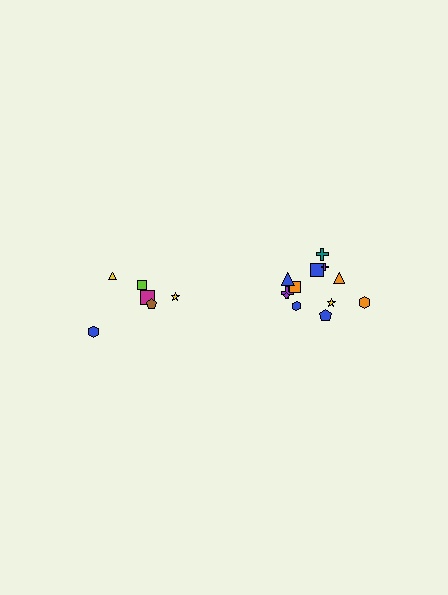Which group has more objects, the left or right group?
The right group.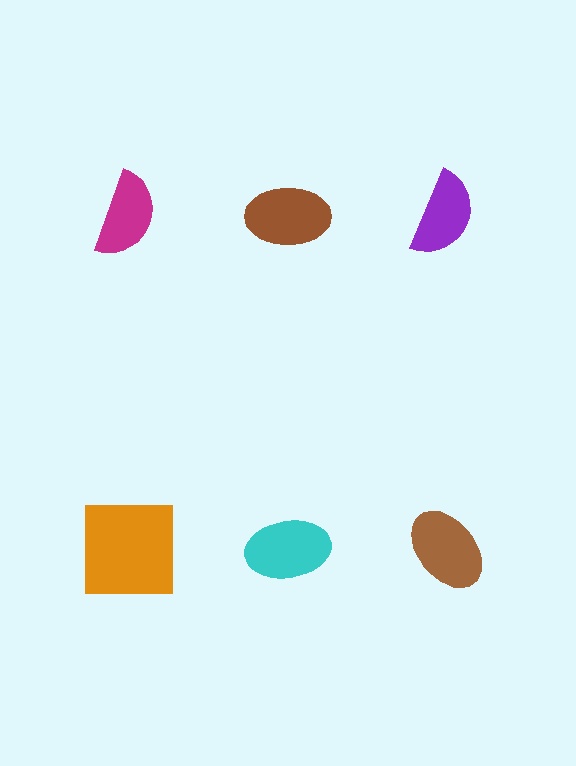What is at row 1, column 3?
A purple semicircle.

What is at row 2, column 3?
A brown ellipse.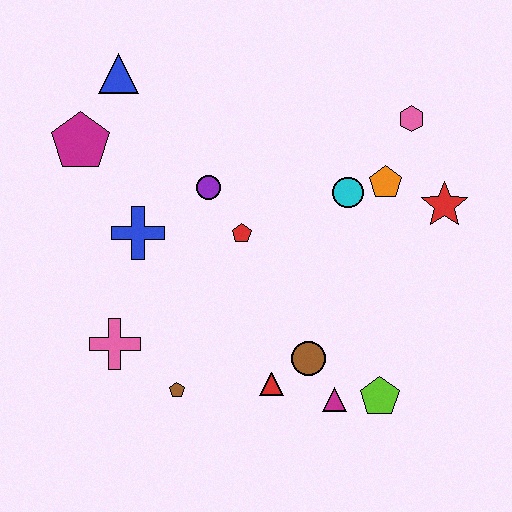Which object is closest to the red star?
The orange pentagon is closest to the red star.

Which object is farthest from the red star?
The magenta pentagon is farthest from the red star.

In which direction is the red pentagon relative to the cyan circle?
The red pentagon is to the left of the cyan circle.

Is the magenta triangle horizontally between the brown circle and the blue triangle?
No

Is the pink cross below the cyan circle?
Yes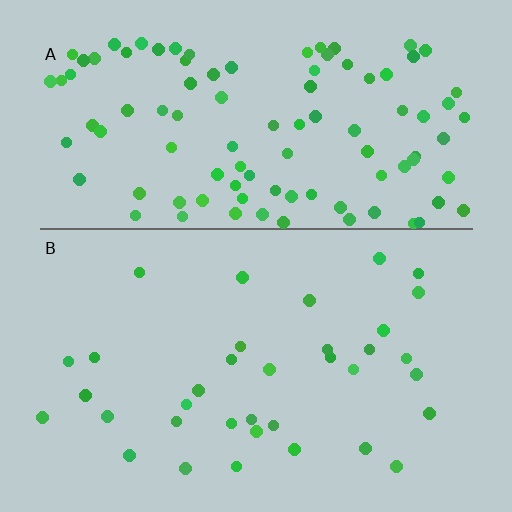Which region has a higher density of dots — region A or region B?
A (the top).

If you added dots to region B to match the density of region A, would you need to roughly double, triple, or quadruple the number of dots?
Approximately triple.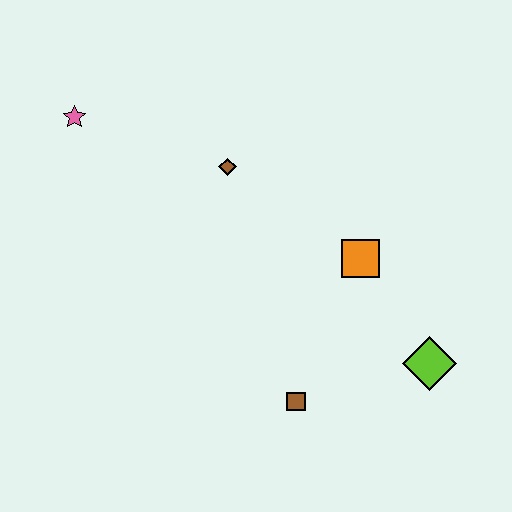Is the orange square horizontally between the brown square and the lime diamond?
Yes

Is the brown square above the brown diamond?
No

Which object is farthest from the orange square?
The pink star is farthest from the orange square.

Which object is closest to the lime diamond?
The orange square is closest to the lime diamond.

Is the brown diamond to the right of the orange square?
No